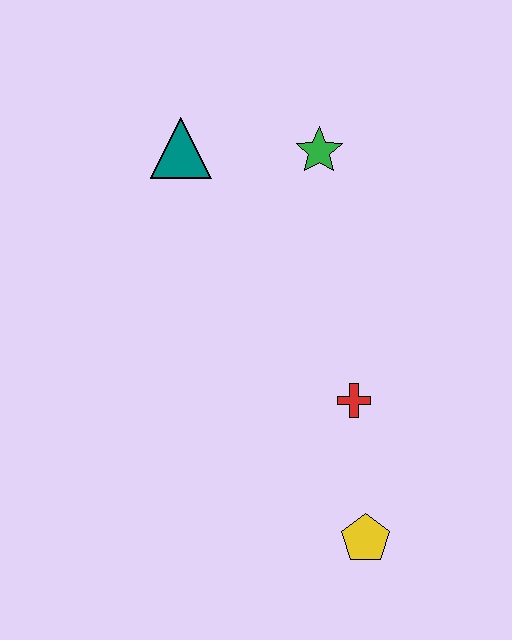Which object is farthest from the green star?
The yellow pentagon is farthest from the green star.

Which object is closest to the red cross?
The yellow pentagon is closest to the red cross.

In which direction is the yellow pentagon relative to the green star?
The yellow pentagon is below the green star.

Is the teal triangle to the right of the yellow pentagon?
No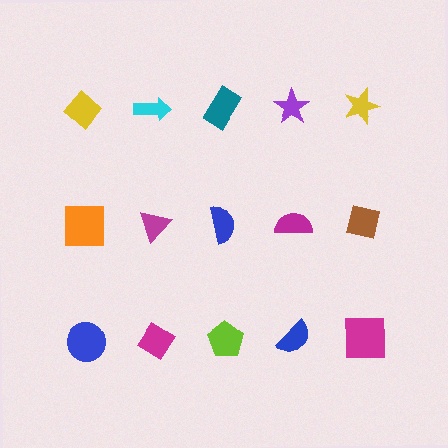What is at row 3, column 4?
A blue semicircle.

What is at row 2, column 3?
A blue semicircle.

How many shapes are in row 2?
5 shapes.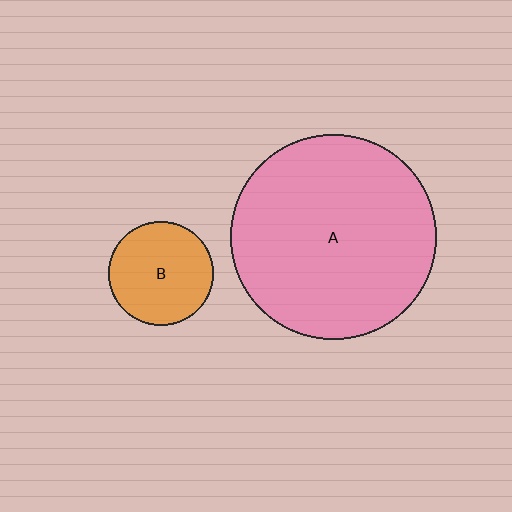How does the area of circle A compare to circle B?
Approximately 3.9 times.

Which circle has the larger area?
Circle A (pink).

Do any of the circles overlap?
No, none of the circles overlap.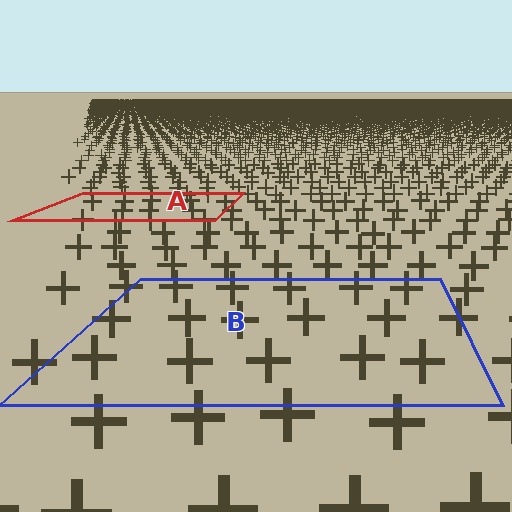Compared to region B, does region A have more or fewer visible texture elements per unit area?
Region A has more texture elements per unit area — they are packed more densely because it is farther away.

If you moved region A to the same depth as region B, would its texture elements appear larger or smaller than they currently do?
They would appear larger. At a closer depth, the same texture elements are projected at a bigger on-screen size.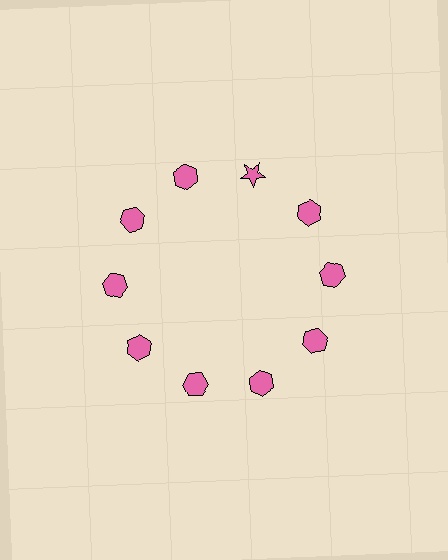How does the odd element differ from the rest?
It has a different shape: star instead of hexagon.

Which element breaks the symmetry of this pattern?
The pink star at roughly the 1 o'clock position breaks the symmetry. All other shapes are pink hexagons.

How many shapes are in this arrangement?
There are 10 shapes arranged in a ring pattern.